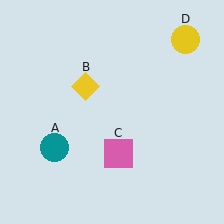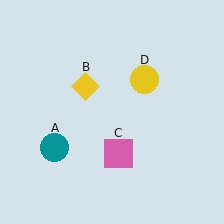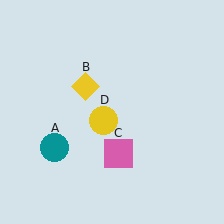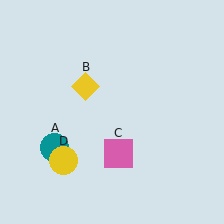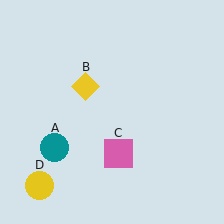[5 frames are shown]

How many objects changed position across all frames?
1 object changed position: yellow circle (object D).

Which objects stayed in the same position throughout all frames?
Teal circle (object A) and yellow diamond (object B) and pink square (object C) remained stationary.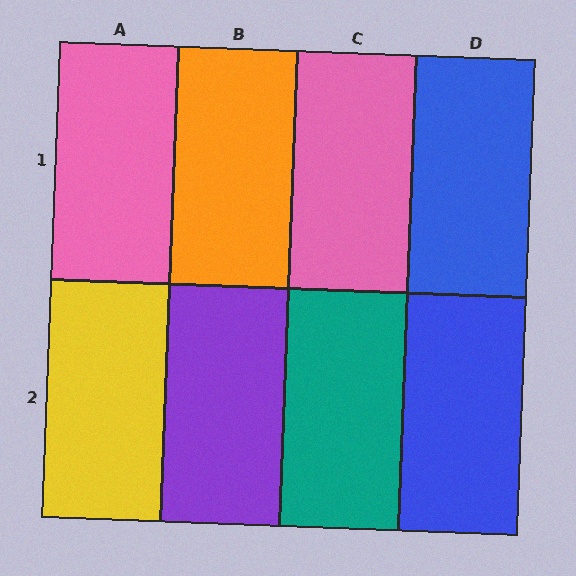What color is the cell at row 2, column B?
Purple.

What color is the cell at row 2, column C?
Teal.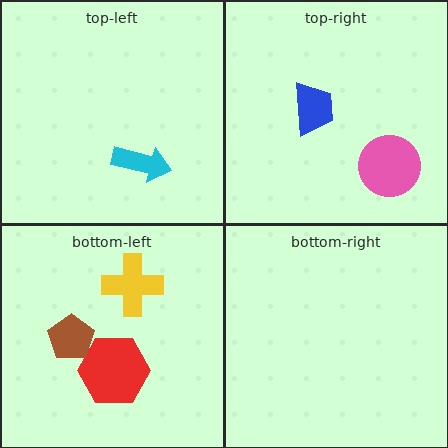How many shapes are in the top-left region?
1.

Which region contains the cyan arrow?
The top-left region.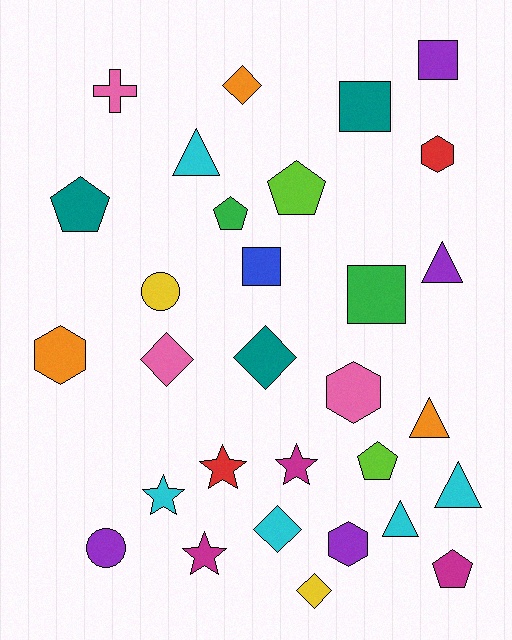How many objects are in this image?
There are 30 objects.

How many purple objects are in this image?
There are 4 purple objects.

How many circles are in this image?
There are 2 circles.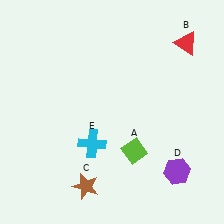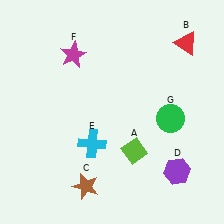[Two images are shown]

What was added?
A magenta star (F), a green circle (G) were added in Image 2.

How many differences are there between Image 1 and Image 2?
There are 2 differences between the two images.